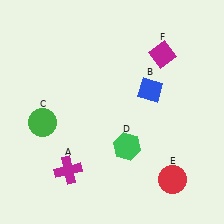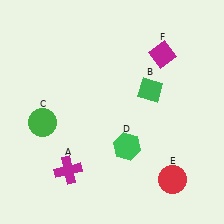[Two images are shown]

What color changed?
The diamond (B) changed from blue in Image 1 to green in Image 2.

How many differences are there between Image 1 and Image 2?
There is 1 difference between the two images.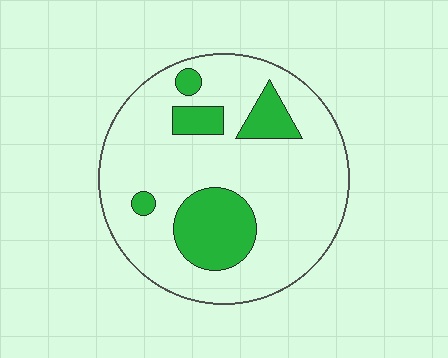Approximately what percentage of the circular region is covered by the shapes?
Approximately 20%.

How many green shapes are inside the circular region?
5.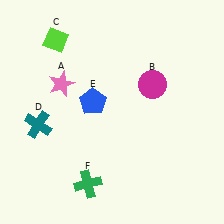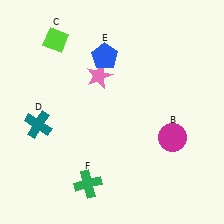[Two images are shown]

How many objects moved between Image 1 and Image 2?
3 objects moved between the two images.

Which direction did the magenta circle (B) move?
The magenta circle (B) moved down.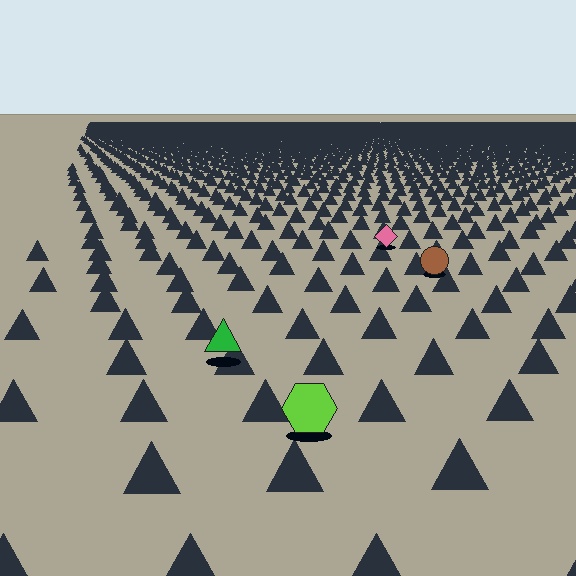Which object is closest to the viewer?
The lime hexagon is closest. The texture marks near it are larger and more spread out.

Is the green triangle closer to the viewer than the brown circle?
Yes. The green triangle is closer — you can tell from the texture gradient: the ground texture is coarser near it.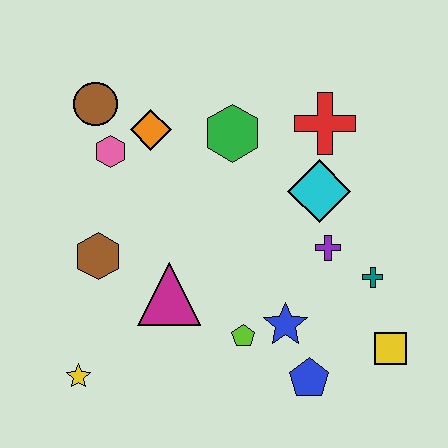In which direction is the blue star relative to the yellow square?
The blue star is to the left of the yellow square.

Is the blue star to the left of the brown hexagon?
No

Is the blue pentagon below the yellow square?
Yes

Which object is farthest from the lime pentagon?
The brown circle is farthest from the lime pentagon.